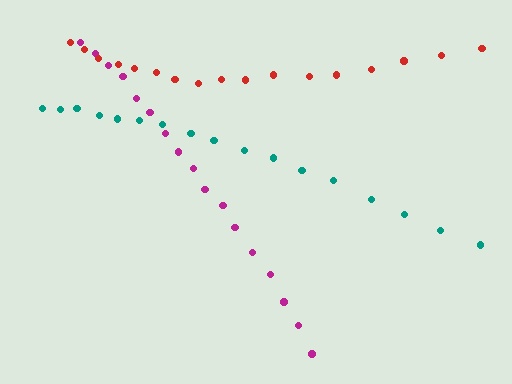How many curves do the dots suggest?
There are 3 distinct paths.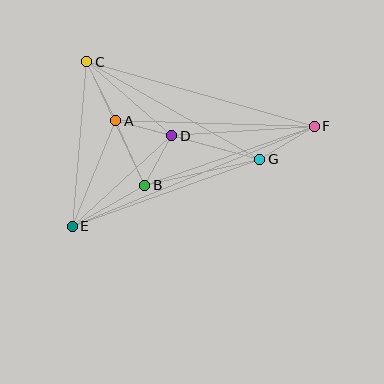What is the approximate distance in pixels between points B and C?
The distance between B and C is approximately 137 pixels.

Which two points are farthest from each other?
Points E and F are farthest from each other.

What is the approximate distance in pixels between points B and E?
The distance between B and E is approximately 83 pixels.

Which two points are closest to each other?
Points B and D are closest to each other.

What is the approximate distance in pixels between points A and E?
The distance between A and E is approximately 114 pixels.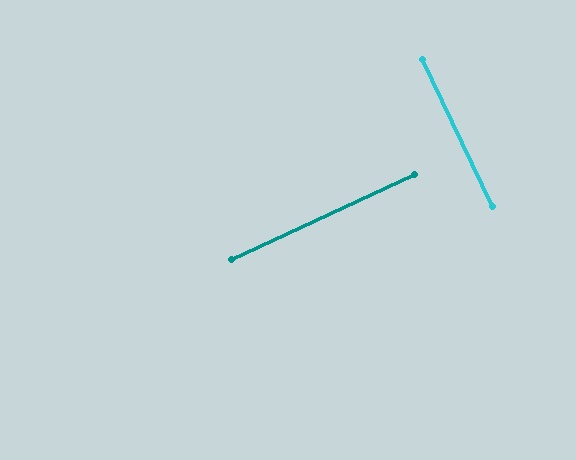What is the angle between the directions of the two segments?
Approximately 89 degrees.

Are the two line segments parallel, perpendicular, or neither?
Perpendicular — they meet at approximately 89°.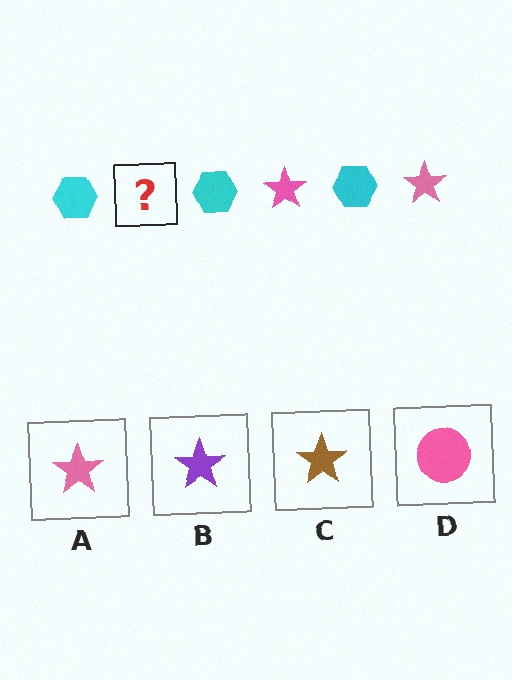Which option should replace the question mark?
Option A.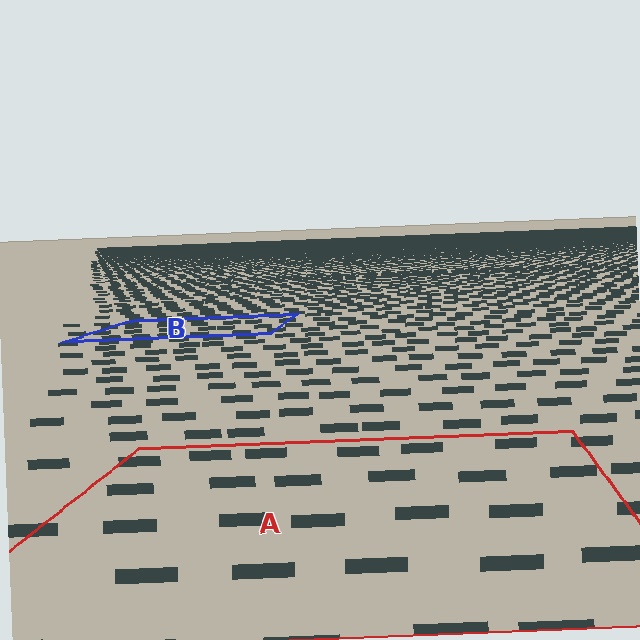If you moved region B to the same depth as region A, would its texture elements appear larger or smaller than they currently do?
They would appear larger. At a closer depth, the same texture elements are projected at a bigger on-screen size.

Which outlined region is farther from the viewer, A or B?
Region B is farther from the viewer — the texture elements inside it appear smaller and more densely packed.